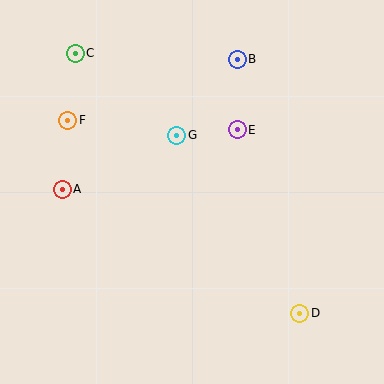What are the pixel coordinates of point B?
Point B is at (237, 59).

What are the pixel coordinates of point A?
Point A is at (62, 189).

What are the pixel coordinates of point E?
Point E is at (237, 130).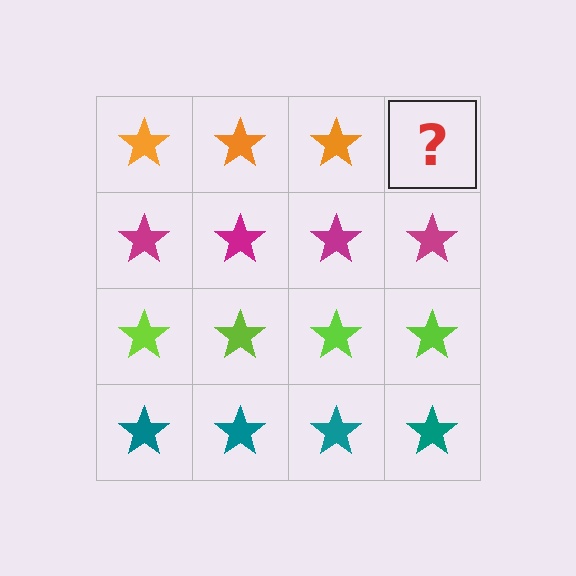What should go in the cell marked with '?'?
The missing cell should contain an orange star.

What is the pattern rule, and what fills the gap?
The rule is that each row has a consistent color. The gap should be filled with an orange star.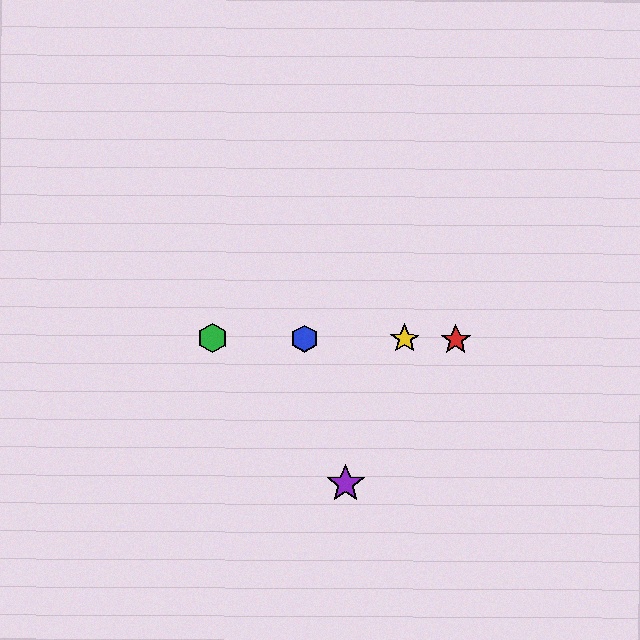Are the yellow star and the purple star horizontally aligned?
No, the yellow star is at y≈339 and the purple star is at y≈484.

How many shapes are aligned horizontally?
4 shapes (the red star, the blue hexagon, the green hexagon, the yellow star) are aligned horizontally.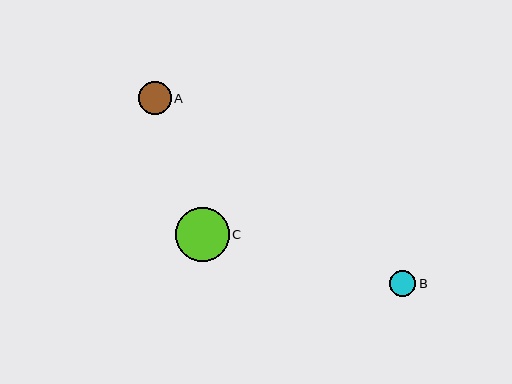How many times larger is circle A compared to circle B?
Circle A is approximately 1.3 times the size of circle B.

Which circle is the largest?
Circle C is the largest with a size of approximately 54 pixels.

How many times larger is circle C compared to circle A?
Circle C is approximately 1.6 times the size of circle A.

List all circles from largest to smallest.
From largest to smallest: C, A, B.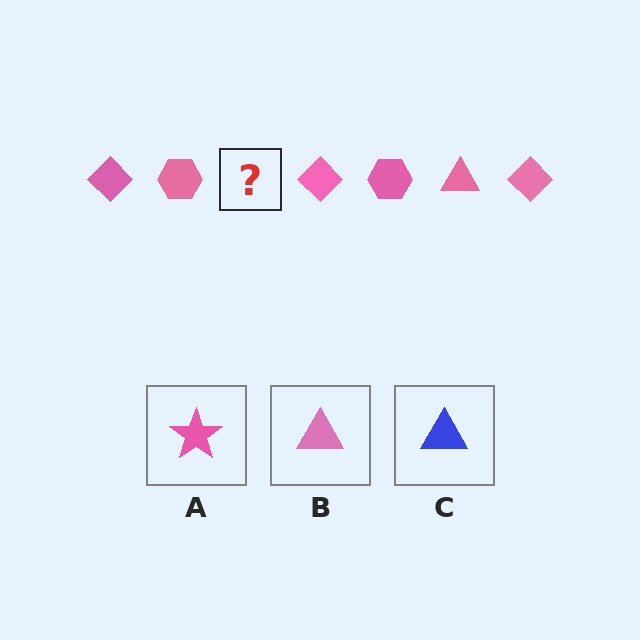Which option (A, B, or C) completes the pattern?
B.